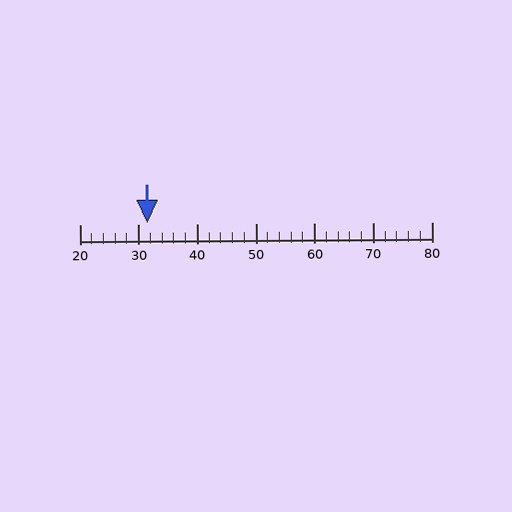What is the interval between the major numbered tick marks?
The major tick marks are spaced 10 units apart.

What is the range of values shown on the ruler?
The ruler shows values from 20 to 80.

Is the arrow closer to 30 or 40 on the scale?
The arrow is closer to 30.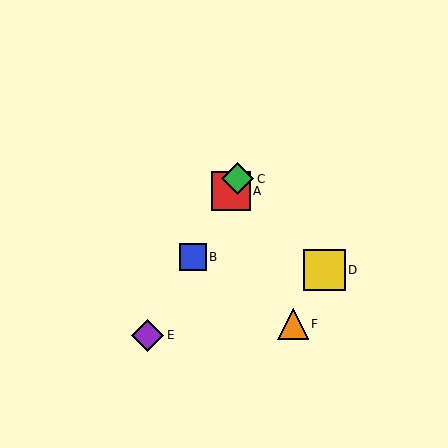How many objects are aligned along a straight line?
4 objects (A, B, C, E) are aligned along a straight line.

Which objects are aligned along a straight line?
Objects A, B, C, E are aligned along a straight line.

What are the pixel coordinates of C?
Object C is at (238, 179).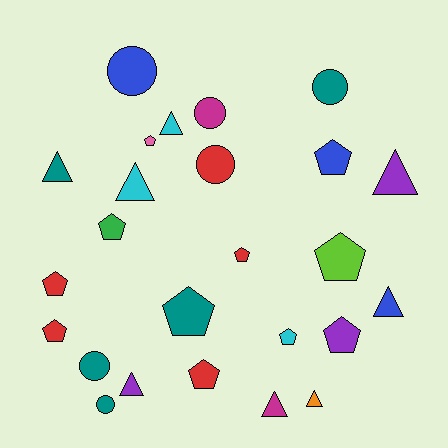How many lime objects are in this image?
There is 1 lime object.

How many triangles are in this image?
There are 8 triangles.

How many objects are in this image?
There are 25 objects.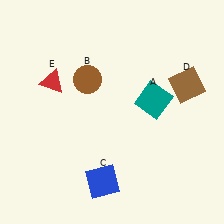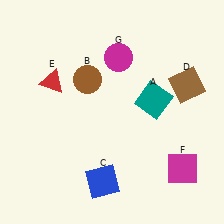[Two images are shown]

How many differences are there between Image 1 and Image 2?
There are 2 differences between the two images.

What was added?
A magenta square (F), a magenta circle (G) were added in Image 2.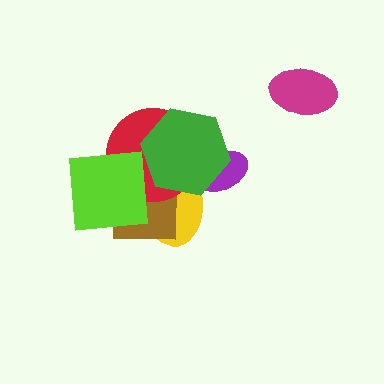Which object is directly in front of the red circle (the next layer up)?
The lime square is directly in front of the red circle.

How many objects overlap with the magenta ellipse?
0 objects overlap with the magenta ellipse.